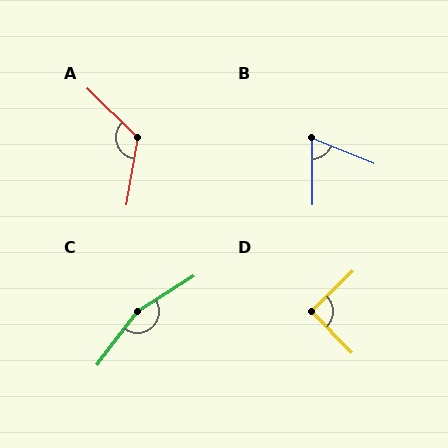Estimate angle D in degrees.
Approximately 90 degrees.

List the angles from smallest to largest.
B (68°), D (90°), A (125°), C (160°).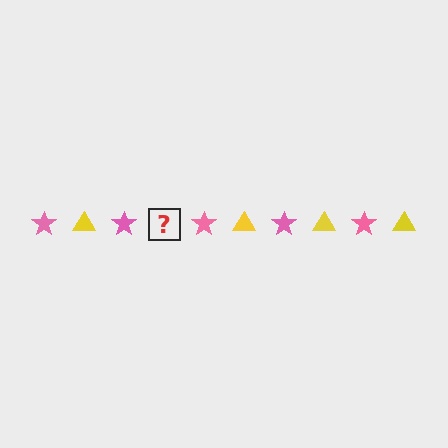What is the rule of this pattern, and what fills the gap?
The rule is that the pattern alternates between pink star and yellow triangle. The gap should be filled with a yellow triangle.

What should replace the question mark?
The question mark should be replaced with a yellow triangle.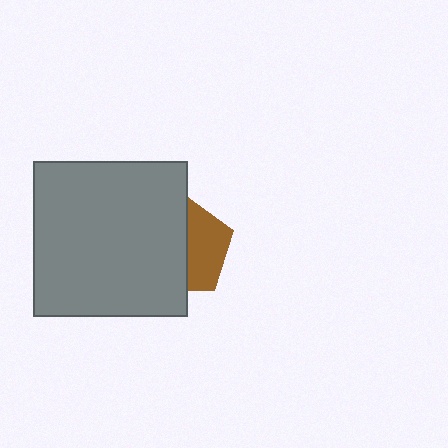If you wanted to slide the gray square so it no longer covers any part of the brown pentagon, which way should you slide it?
Slide it left — that is the most direct way to separate the two shapes.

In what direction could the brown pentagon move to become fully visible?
The brown pentagon could move right. That would shift it out from behind the gray square entirely.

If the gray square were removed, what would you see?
You would see the complete brown pentagon.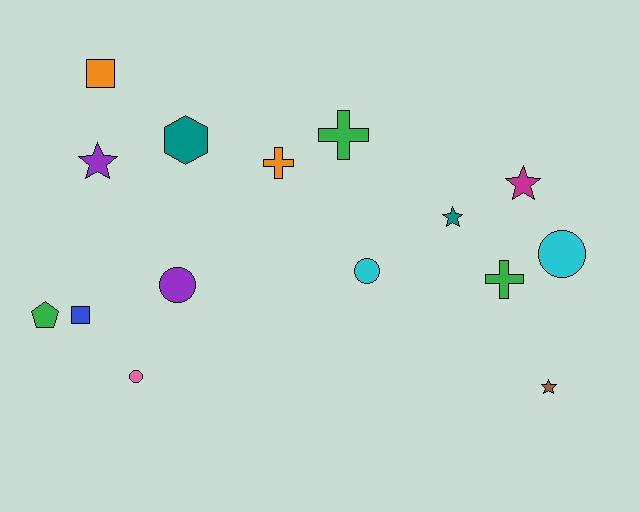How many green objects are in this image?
There are 3 green objects.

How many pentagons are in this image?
There is 1 pentagon.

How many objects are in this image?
There are 15 objects.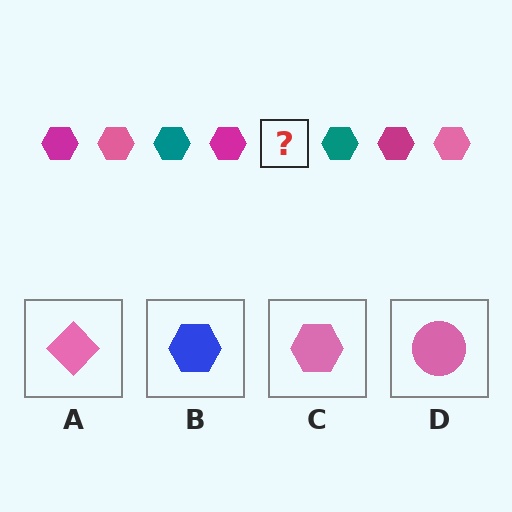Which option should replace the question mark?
Option C.